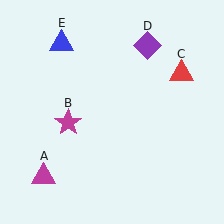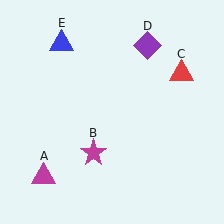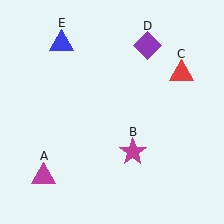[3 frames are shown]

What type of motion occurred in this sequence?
The magenta star (object B) rotated counterclockwise around the center of the scene.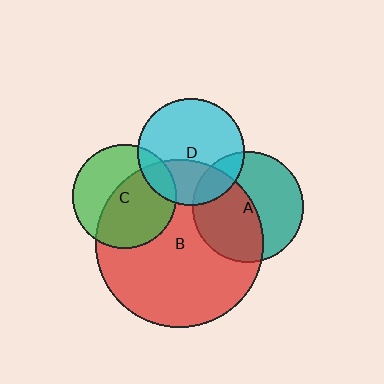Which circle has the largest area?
Circle B (red).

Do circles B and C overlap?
Yes.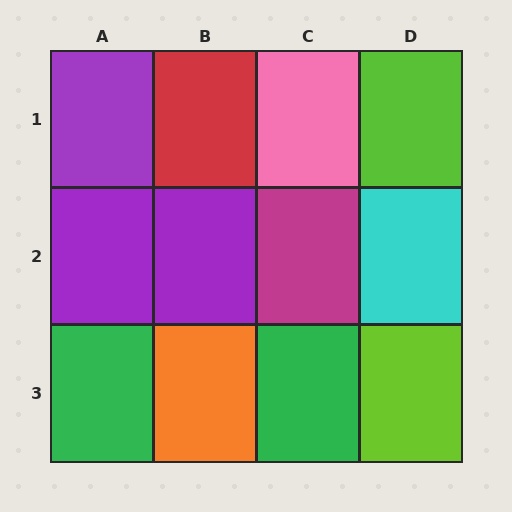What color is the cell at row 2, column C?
Magenta.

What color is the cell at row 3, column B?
Orange.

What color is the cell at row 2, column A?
Purple.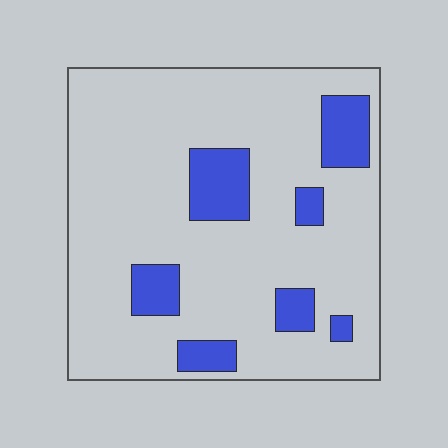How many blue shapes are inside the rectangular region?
7.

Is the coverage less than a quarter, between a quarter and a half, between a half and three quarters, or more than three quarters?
Less than a quarter.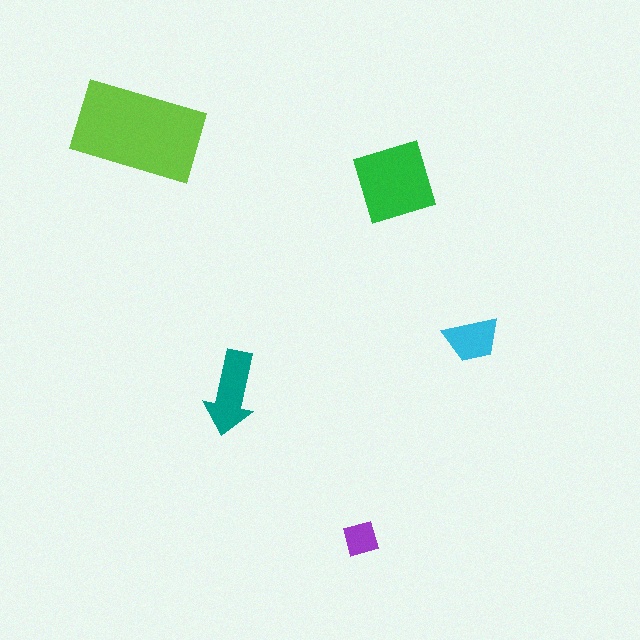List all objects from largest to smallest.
The lime rectangle, the green square, the teal arrow, the cyan trapezoid, the purple diamond.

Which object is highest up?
The lime rectangle is topmost.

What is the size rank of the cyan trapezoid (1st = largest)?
4th.